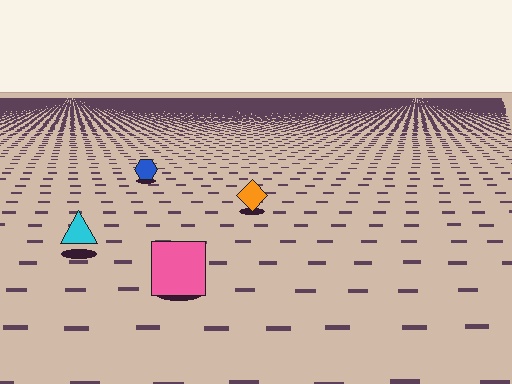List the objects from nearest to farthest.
From nearest to farthest: the pink square, the cyan triangle, the orange diamond, the blue hexagon.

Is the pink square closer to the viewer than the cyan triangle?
Yes. The pink square is closer — you can tell from the texture gradient: the ground texture is coarser near it.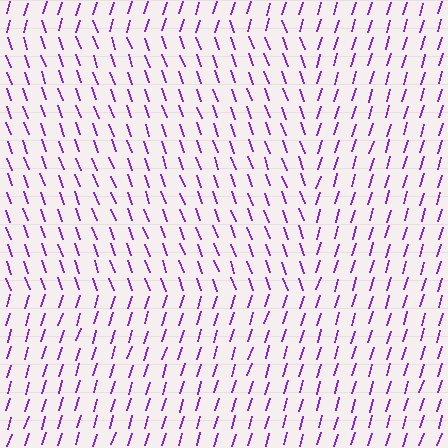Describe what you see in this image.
The image is filled with small purple line segments. A rectangle region in the image has lines oriented differently from the surrounding lines, creating a visible texture boundary.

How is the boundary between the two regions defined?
The boundary is defined purely by a change in line orientation (approximately 36 degrees difference). All lines are the same color and thickness.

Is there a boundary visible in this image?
Yes, there is a texture boundary formed by a change in line orientation.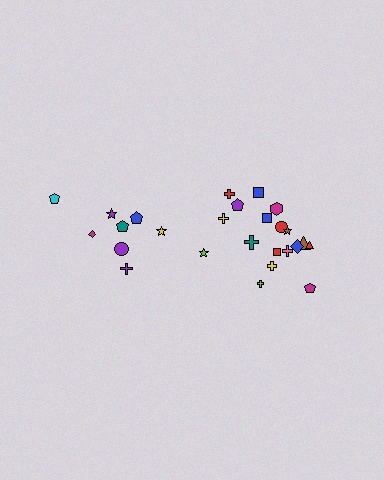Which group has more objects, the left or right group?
The right group.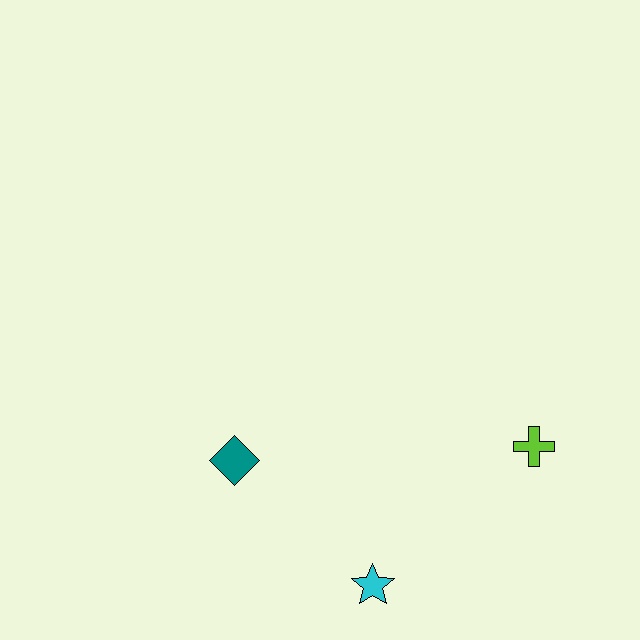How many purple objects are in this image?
There are no purple objects.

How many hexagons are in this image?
There are no hexagons.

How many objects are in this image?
There are 3 objects.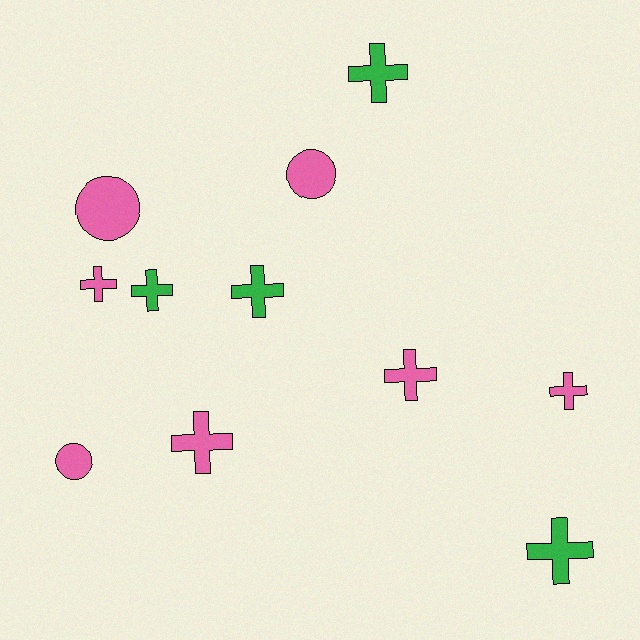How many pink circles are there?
There are 3 pink circles.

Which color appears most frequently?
Pink, with 7 objects.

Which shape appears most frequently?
Cross, with 8 objects.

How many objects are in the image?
There are 11 objects.